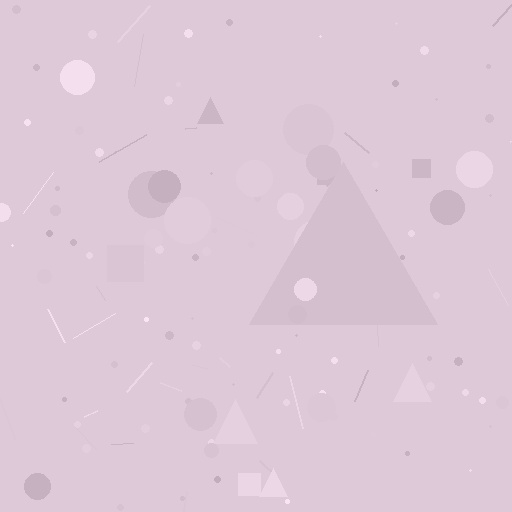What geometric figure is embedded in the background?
A triangle is embedded in the background.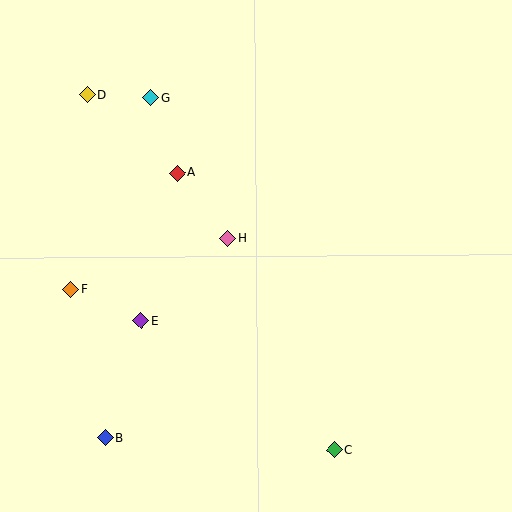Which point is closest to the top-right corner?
Point H is closest to the top-right corner.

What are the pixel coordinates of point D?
Point D is at (87, 95).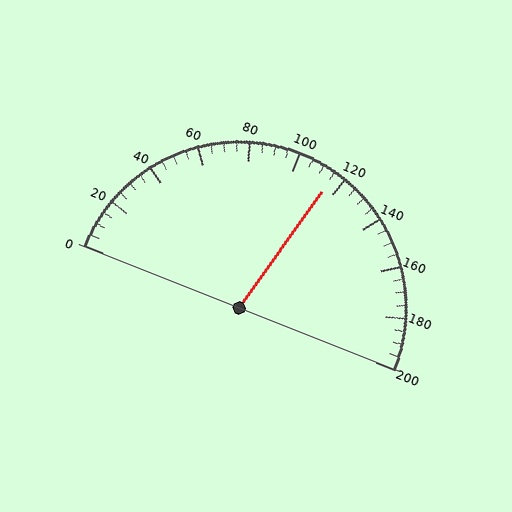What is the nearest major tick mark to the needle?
The nearest major tick mark is 120.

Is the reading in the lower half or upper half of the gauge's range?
The reading is in the upper half of the range (0 to 200).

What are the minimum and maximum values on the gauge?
The gauge ranges from 0 to 200.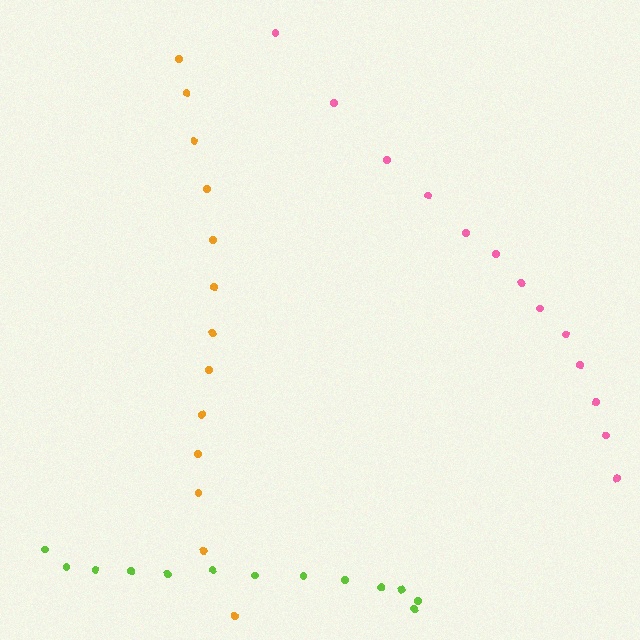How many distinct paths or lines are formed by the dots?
There are 3 distinct paths.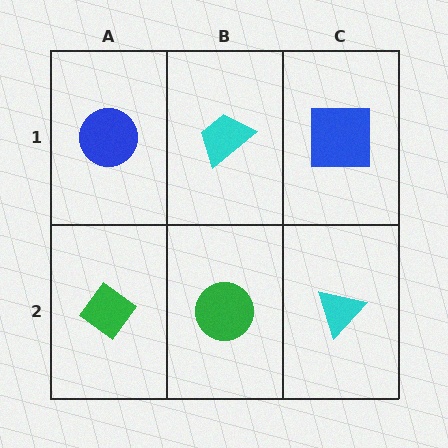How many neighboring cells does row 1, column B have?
3.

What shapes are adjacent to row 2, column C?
A blue square (row 1, column C), a green circle (row 2, column B).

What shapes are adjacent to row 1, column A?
A green diamond (row 2, column A), a cyan trapezoid (row 1, column B).